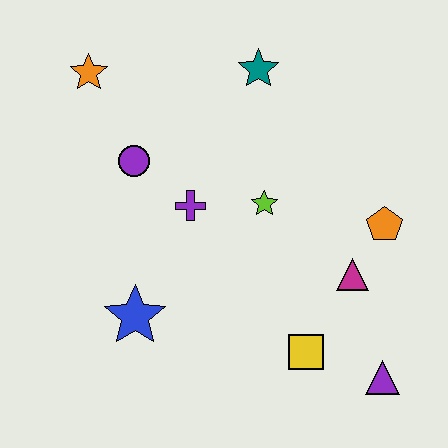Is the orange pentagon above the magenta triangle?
Yes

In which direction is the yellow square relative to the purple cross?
The yellow square is below the purple cross.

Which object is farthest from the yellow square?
The orange star is farthest from the yellow square.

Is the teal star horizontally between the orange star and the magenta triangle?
Yes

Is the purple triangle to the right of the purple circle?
Yes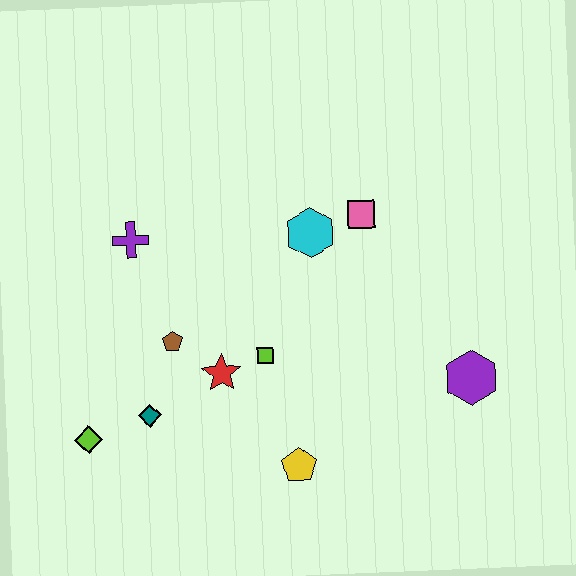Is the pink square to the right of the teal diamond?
Yes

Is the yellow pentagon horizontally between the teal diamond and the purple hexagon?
Yes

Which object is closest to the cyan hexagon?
The pink square is closest to the cyan hexagon.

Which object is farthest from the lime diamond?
The purple hexagon is farthest from the lime diamond.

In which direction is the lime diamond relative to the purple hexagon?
The lime diamond is to the left of the purple hexagon.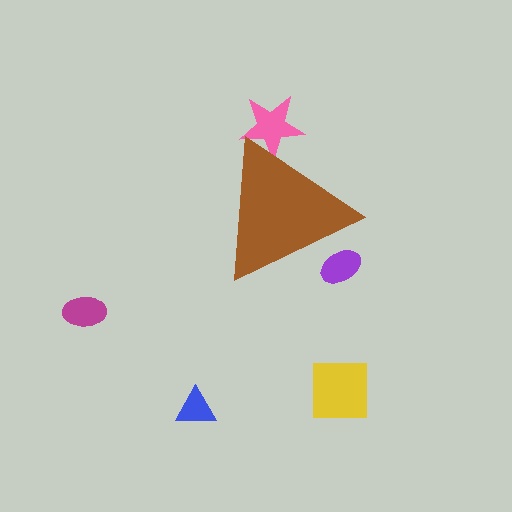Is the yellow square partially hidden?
No, the yellow square is fully visible.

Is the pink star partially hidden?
Yes, the pink star is partially hidden behind the brown triangle.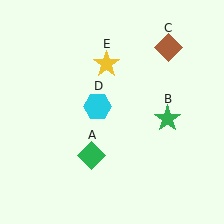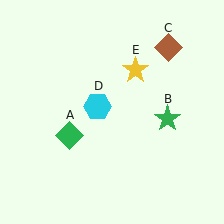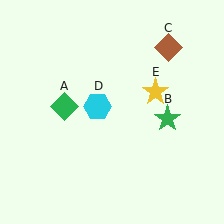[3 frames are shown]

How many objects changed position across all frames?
2 objects changed position: green diamond (object A), yellow star (object E).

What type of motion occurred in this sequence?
The green diamond (object A), yellow star (object E) rotated clockwise around the center of the scene.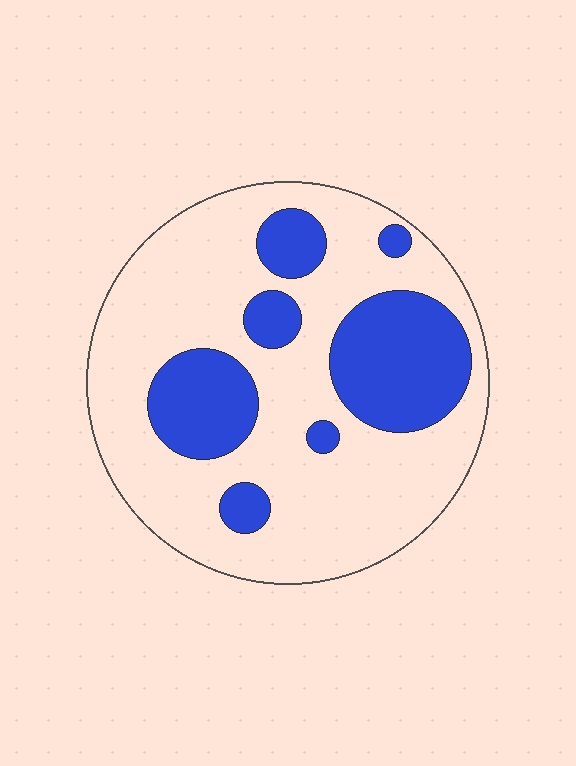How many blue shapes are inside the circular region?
7.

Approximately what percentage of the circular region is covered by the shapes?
Approximately 30%.